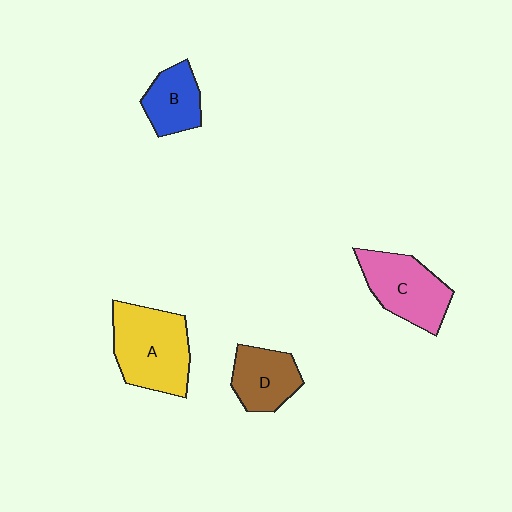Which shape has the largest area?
Shape A (yellow).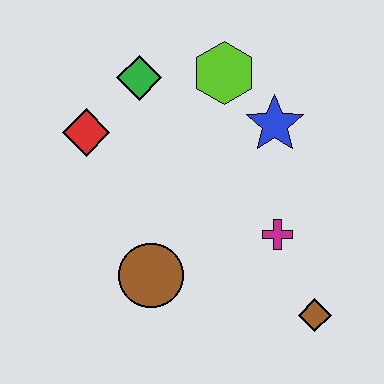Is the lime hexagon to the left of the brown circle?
No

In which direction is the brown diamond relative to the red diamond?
The brown diamond is to the right of the red diamond.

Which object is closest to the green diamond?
The red diamond is closest to the green diamond.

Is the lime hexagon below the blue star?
No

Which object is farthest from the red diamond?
The brown diamond is farthest from the red diamond.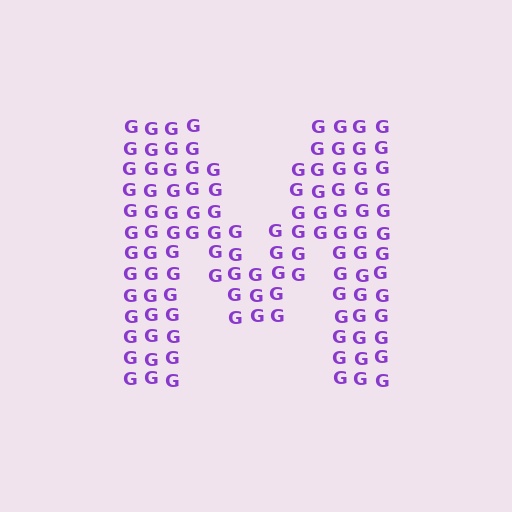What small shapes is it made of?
It is made of small letter G's.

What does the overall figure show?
The overall figure shows the letter M.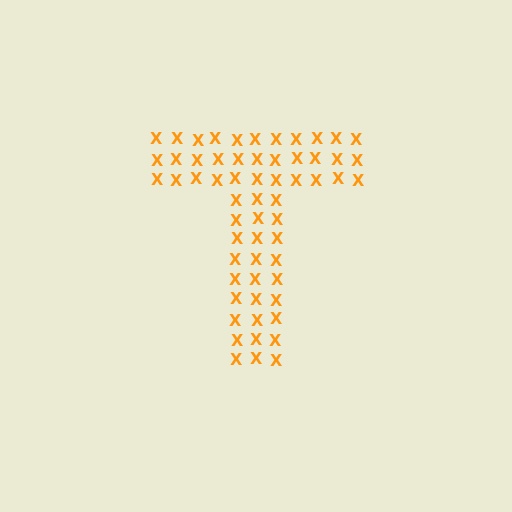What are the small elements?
The small elements are letter X's.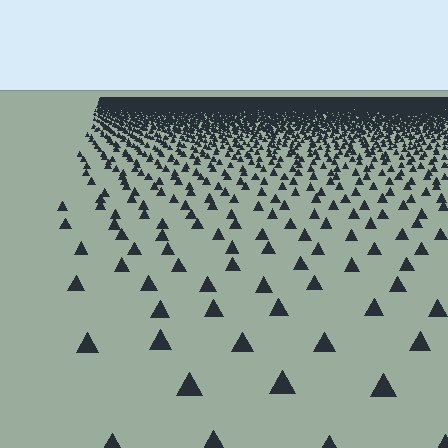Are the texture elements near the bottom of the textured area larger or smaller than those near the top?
Larger. Near the bottom, elements are closer to the viewer and appear at a bigger on-screen size.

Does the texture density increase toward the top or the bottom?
Density increases toward the top.